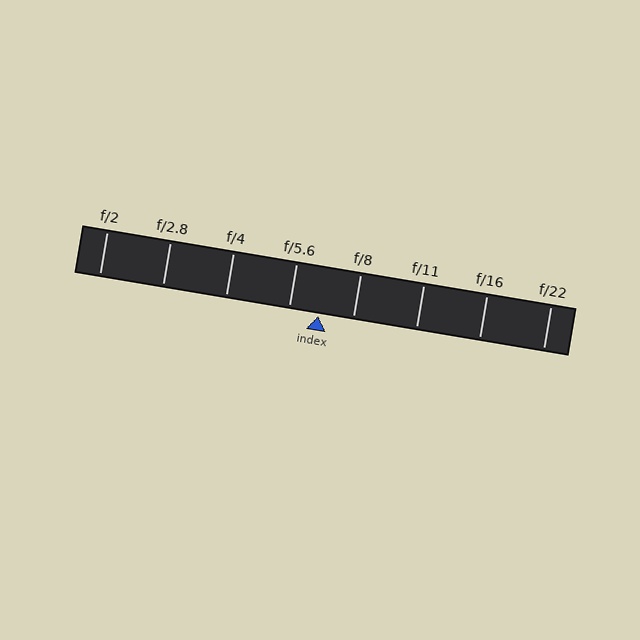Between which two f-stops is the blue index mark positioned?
The index mark is between f/5.6 and f/8.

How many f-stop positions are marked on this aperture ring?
There are 8 f-stop positions marked.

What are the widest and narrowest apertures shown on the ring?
The widest aperture shown is f/2 and the narrowest is f/22.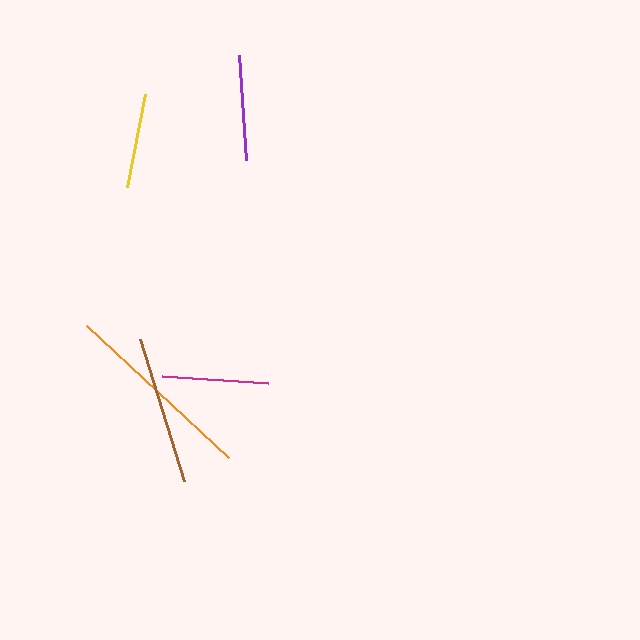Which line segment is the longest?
The orange line is the longest at approximately 194 pixels.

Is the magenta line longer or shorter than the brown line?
The brown line is longer than the magenta line.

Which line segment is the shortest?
The yellow line is the shortest at approximately 95 pixels.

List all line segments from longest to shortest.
From longest to shortest: orange, brown, magenta, purple, yellow.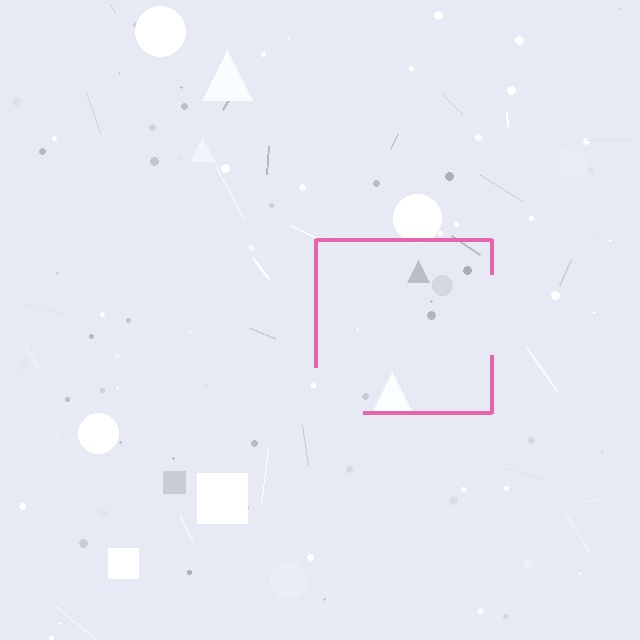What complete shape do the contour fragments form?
The contour fragments form a square.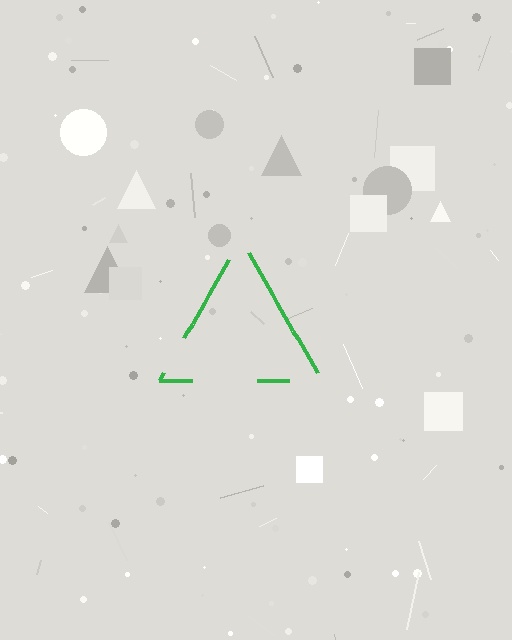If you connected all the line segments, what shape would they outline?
They would outline a triangle.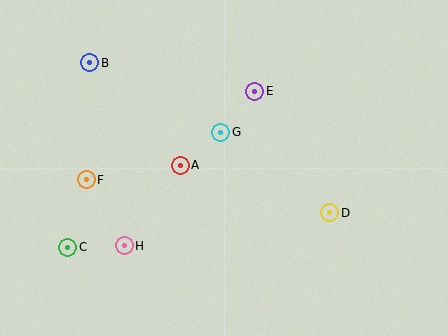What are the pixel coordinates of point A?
Point A is at (180, 165).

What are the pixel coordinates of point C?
Point C is at (68, 247).